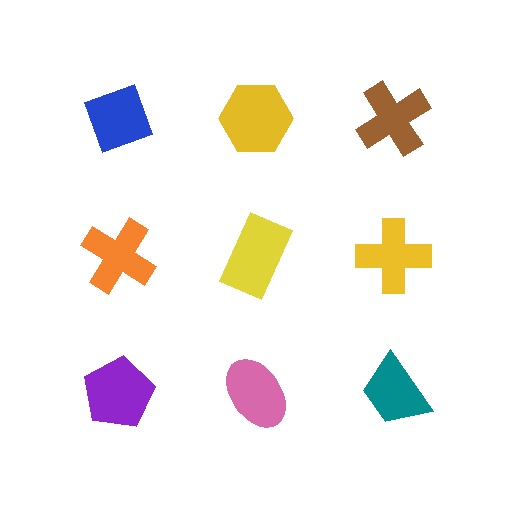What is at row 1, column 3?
A brown cross.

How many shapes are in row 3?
3 shapes.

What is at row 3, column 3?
A teal trapezoid.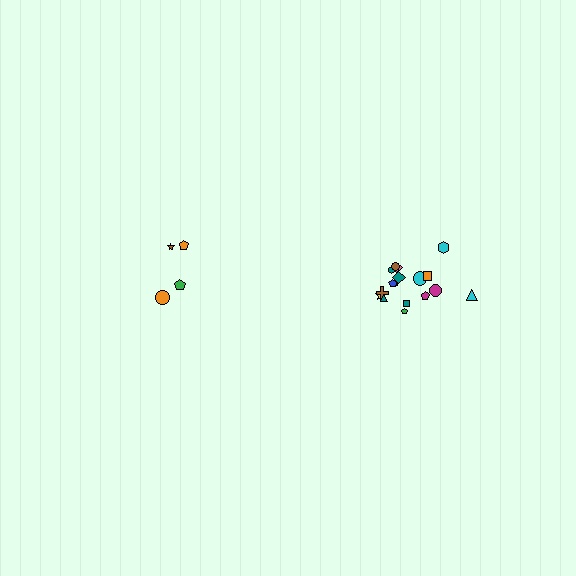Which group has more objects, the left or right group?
The right group.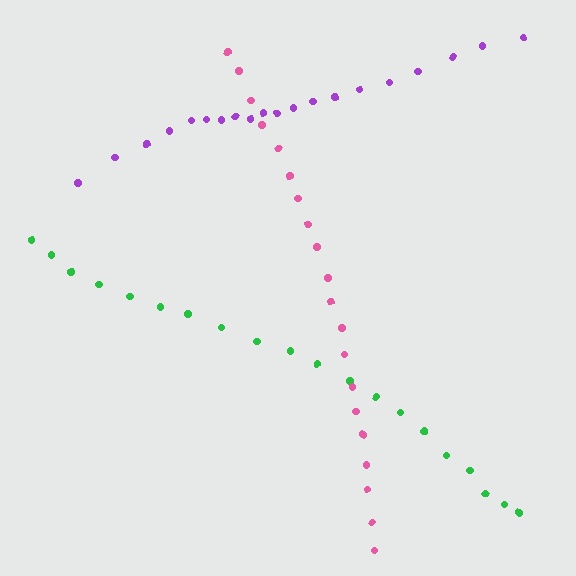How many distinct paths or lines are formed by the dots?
There are 3 distinct paths.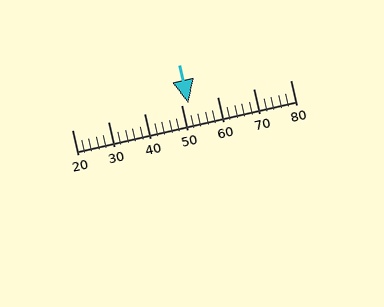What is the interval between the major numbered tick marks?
The major tick marks are spaced 10 units apart.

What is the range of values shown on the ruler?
The ruler shows values from 20 to 80.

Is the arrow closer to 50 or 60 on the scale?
The arrow is closer to 50.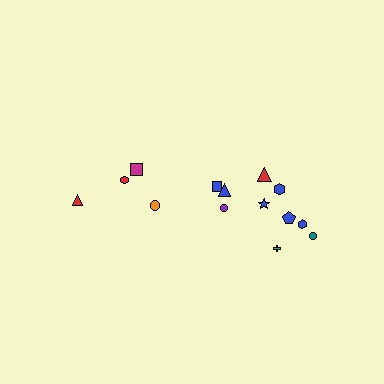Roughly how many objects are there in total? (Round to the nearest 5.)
Roughly 15 objects in total.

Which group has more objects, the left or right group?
The right group.